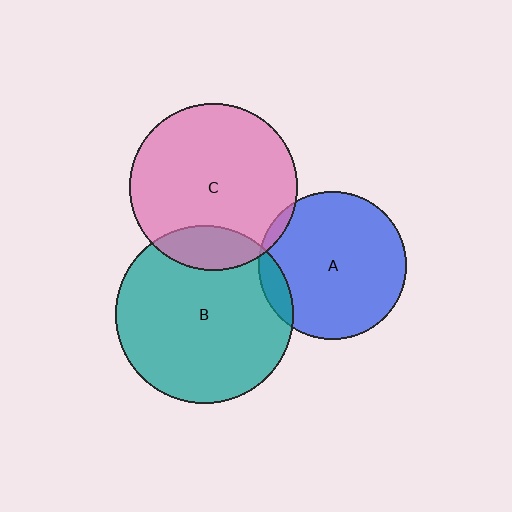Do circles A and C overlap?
Yes.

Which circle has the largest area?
Circle B (teal).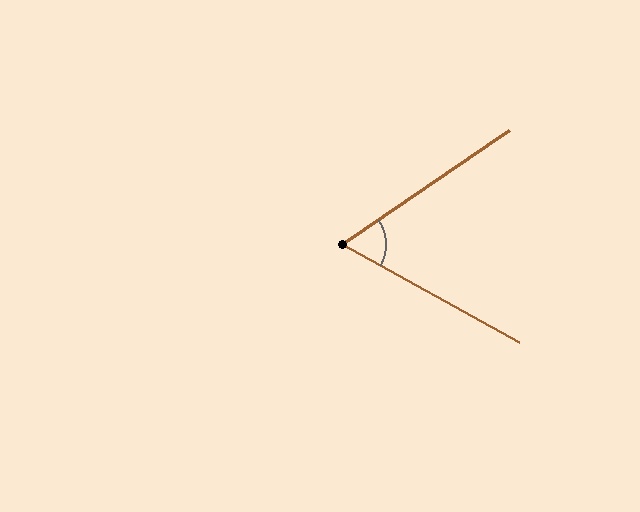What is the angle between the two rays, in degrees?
Approximately 63 degrees.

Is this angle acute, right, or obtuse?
It is acute.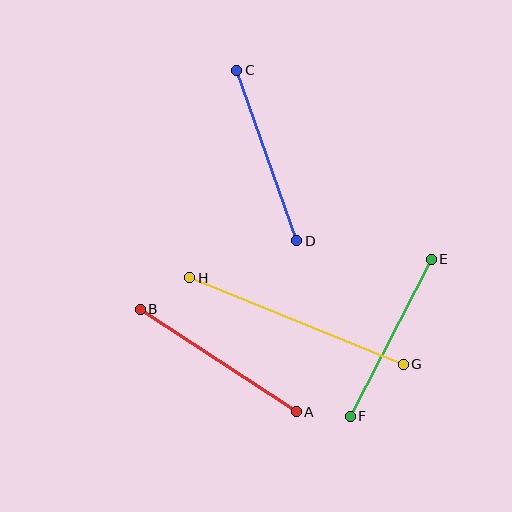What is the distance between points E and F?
The distance is approximately 176 pixels.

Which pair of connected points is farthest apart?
Points G and H are farthest apart.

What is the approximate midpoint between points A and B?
The midpoint is at approximately (218, 361) pixels.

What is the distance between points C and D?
The distance is approximately 181 pixels.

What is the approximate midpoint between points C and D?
The midpoint is at approximately (267, 155) pixels.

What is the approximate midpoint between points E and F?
The midpoint is at approximately (391, 338) pixels.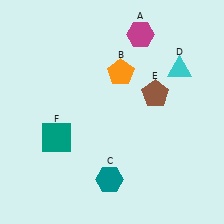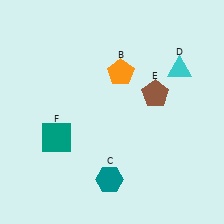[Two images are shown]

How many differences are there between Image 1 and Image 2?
There is 1 difference between the two images.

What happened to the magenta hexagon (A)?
The magenta hexagon (A) was removed in Image 2. It was in the top-right area of Image 1.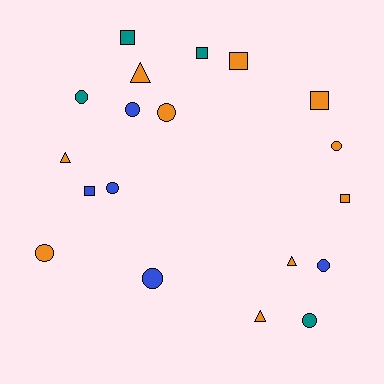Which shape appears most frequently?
Circle, with 9 objects.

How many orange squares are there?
There are 3 orange squares.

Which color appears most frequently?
Orange, with 10 objects.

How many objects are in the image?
There are 19 objects.